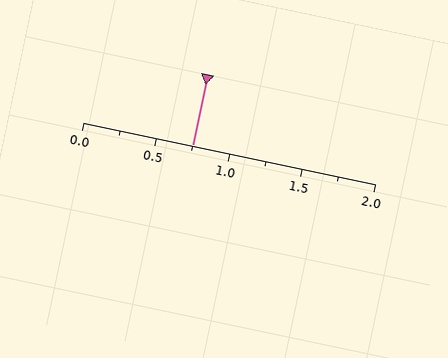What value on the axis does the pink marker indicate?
The marker indicates approximately 0.75.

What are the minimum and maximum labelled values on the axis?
The axis runs from 0.0 to 2.0.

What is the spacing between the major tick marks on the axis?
The major ticks are spaced 0.5 apart.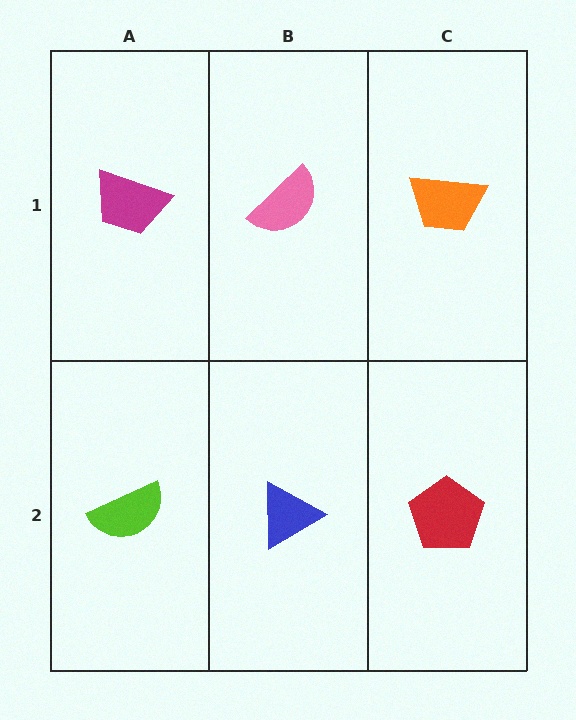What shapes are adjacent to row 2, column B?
A pink semicircle (row 1, column B), a lime semicircle (row 2, column A), a red pentagon (row 2, column C).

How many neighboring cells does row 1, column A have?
2.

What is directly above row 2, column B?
A pink semicircle.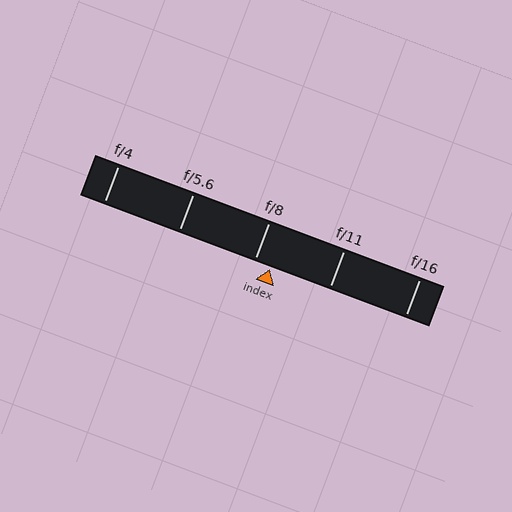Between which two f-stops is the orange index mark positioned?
The index mark is between f/8 and f/11.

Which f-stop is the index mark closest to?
The index mark is closest to f/8.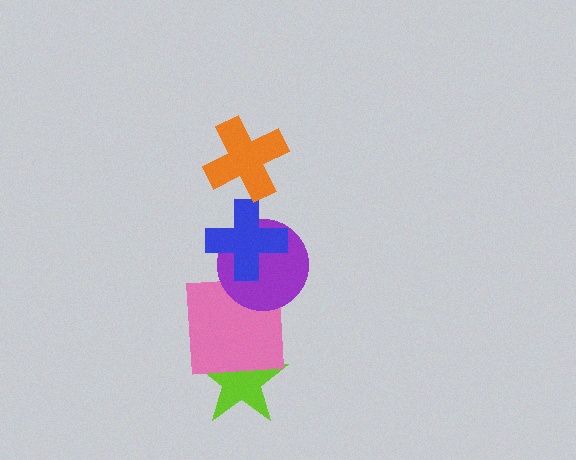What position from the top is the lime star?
The lime star is 5th from the top.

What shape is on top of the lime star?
The pink square is on top of the lime star.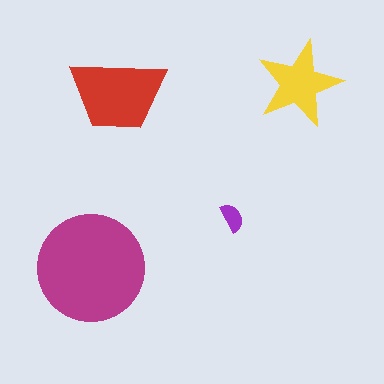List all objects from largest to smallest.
The magenta circle, the red trapezoid, the yellow star, the purple semicircle.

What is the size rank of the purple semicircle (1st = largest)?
4th.